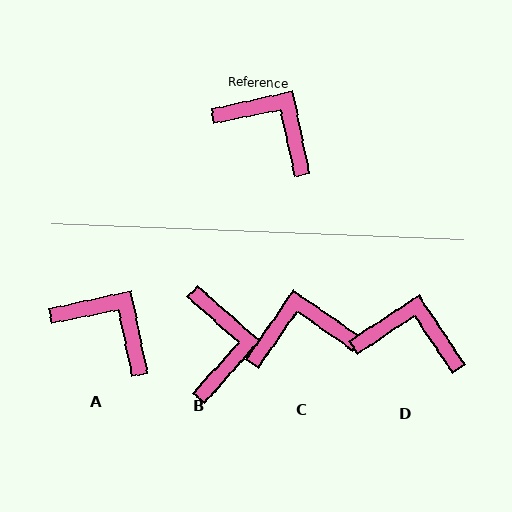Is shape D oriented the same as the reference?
No, it is off by about 22 degrees.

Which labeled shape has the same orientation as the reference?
A.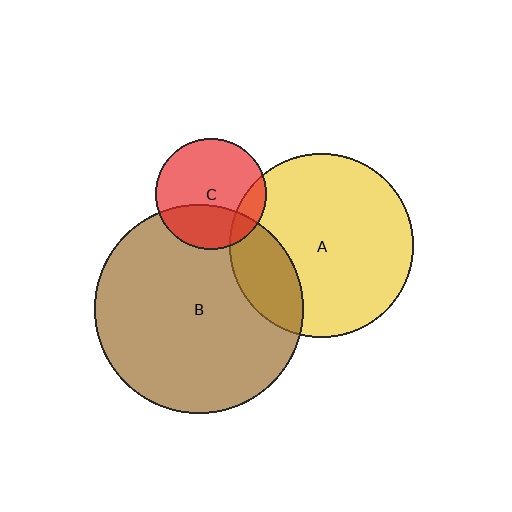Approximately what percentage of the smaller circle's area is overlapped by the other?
Approximately 20%.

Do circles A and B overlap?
Yes.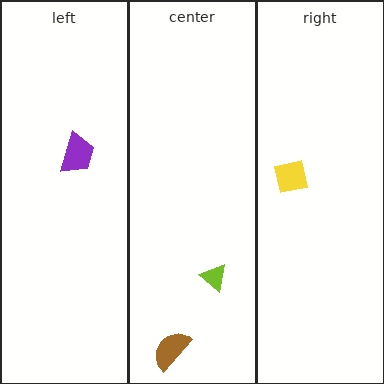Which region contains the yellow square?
The right region.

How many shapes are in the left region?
1.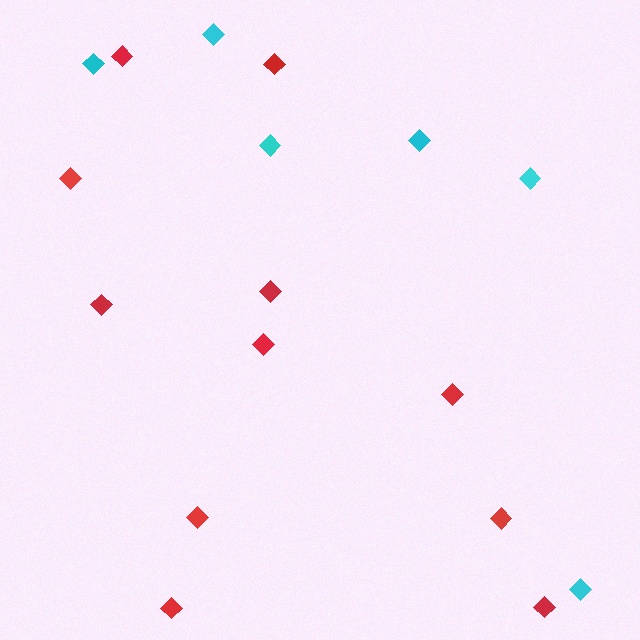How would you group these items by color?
There are 2 groups: one group of cyan diamonds (6) and one group of red diamonds (11).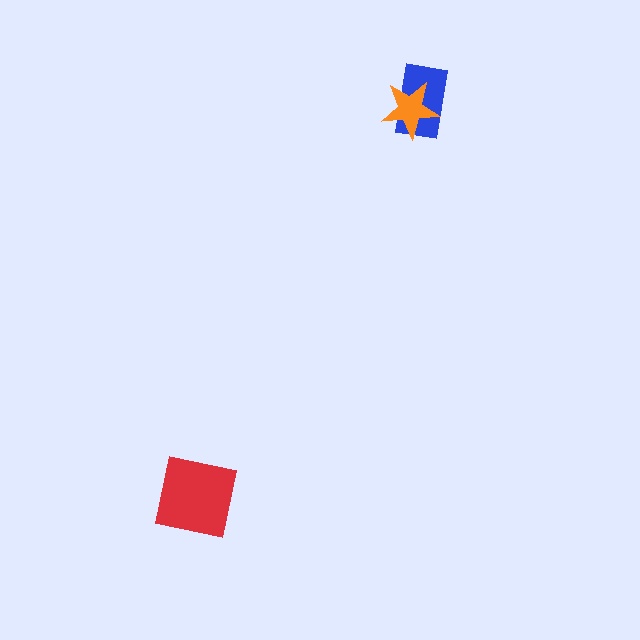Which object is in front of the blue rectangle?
The orange star is in front of the blue rectangle.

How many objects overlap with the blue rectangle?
1 object overlaps with the blue rectangle.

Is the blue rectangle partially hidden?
Yes, it is partially covered by another shape.